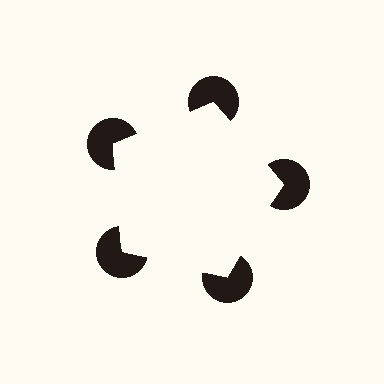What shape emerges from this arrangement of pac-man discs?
An illusory pentagon — its edges are inferred from the aligned wedge cuts in the pac-man discs, not physically drawn.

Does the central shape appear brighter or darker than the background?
It typically appears slightly brighter than the background, even though no actual brightness change is drawn.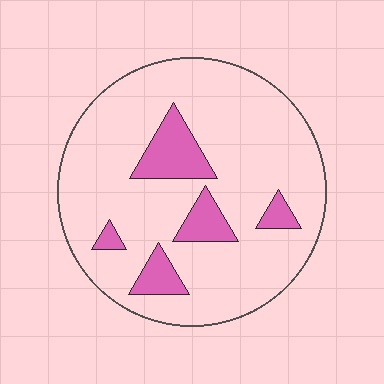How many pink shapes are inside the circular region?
5.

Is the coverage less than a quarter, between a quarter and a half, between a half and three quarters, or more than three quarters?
Less than a quarter.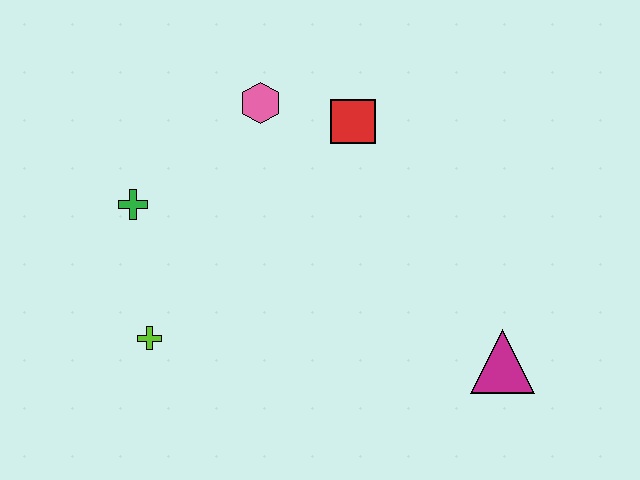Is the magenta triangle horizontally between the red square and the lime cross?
No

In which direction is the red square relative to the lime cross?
The red square is above the lime cross.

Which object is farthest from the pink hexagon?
The magenta triangle is farthest from the pink hexagon.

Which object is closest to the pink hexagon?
The red square is closest to the pink hexagon.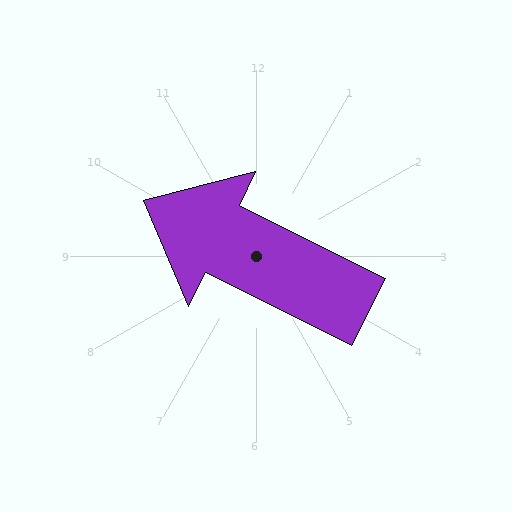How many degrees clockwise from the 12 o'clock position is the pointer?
Approximately 296 degrees.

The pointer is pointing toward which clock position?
Roughly 10 o'clock.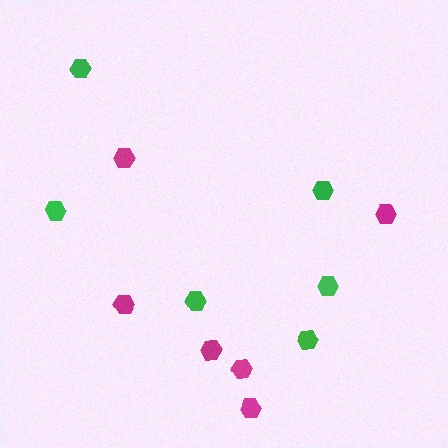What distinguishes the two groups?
There are 2 groups: one group of green hexagons (6) and one group of magenta hexagons (6).